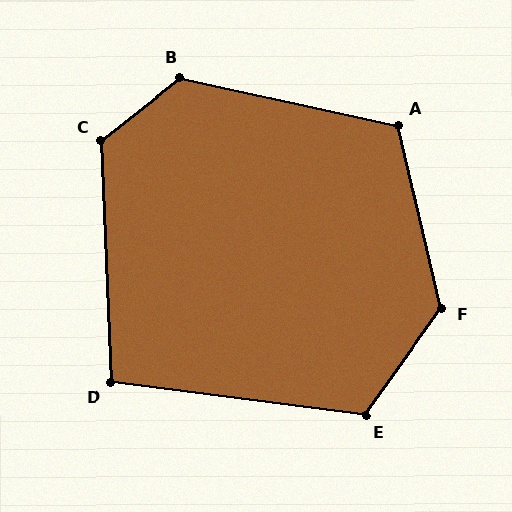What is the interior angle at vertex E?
Approximately 119 degrees (obtuse).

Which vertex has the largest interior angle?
F, at approximately 131 degrees.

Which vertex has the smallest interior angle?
D, at approximately 99 degrees.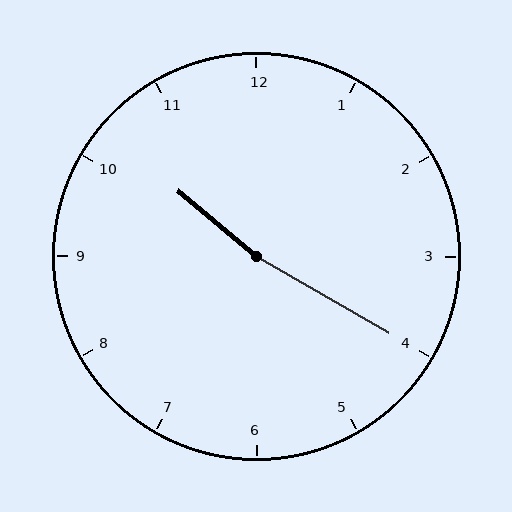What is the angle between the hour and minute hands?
Approximately 170 degrees.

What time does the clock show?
10:20.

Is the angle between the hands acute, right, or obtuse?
It is obtuse.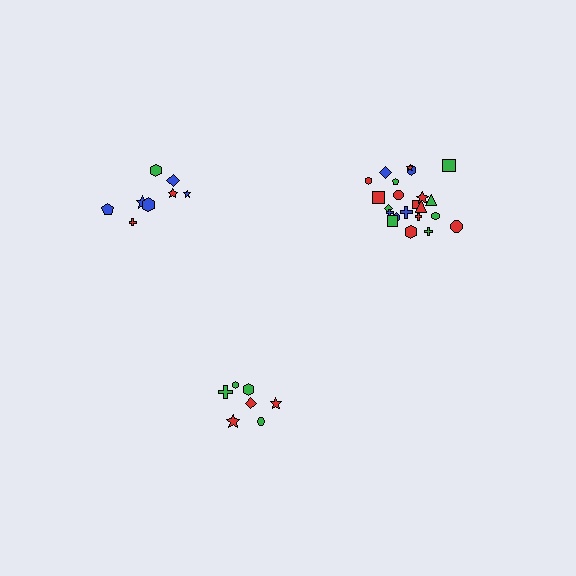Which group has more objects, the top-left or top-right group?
The top-right group.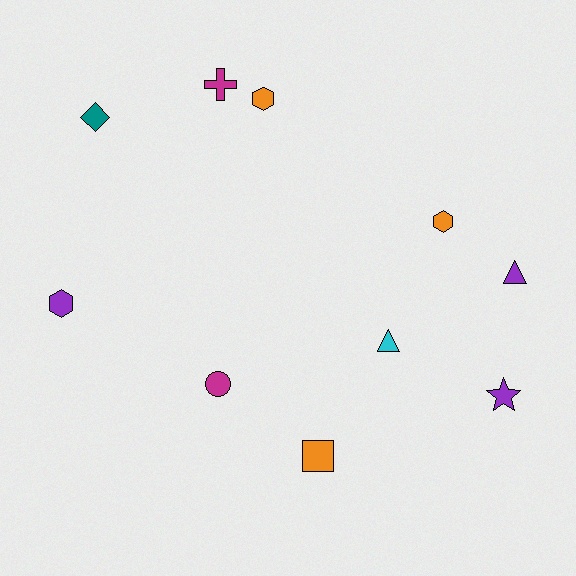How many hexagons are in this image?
There are 3 hexagons.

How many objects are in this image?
There are 10 objects.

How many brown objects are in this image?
There are no brown objects.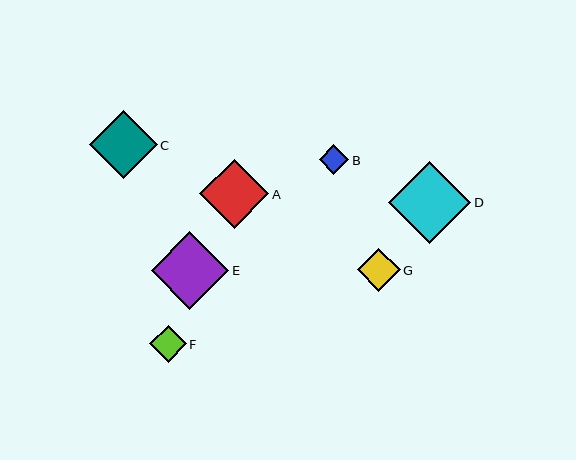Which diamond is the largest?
Diamond D is the largest with a size of approximately 82 pixels.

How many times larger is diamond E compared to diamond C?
Diamond E is approximately 1.1 times the size of diamond C.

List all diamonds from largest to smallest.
From largest to smallest: D, E, A, C, G, F, B.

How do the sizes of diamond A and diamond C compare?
Diamond A and diamond C are approximately the same size.